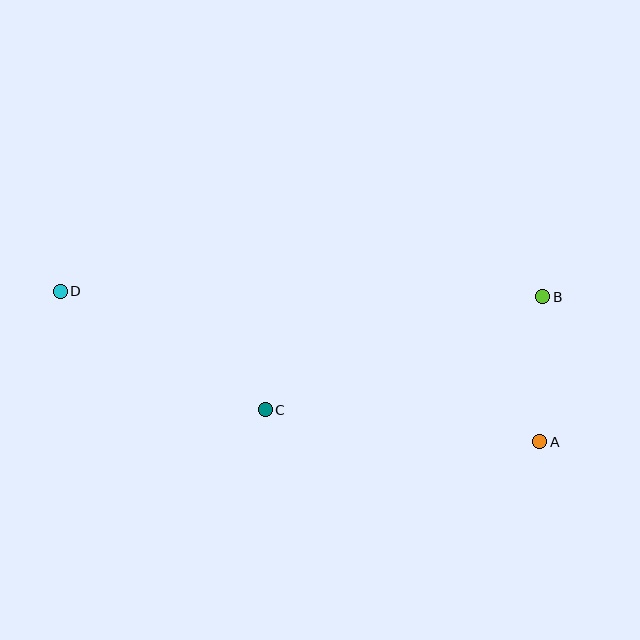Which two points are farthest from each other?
Points A and D are farthest from each other.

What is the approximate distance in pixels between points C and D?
The distance between C and D is approximately 237 pixels.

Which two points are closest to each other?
Points A and B are closest to each other.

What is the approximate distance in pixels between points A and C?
The distance between A and C is approximately 276 pixels.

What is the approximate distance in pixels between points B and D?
The distance between B and D is approximately 483 pixels.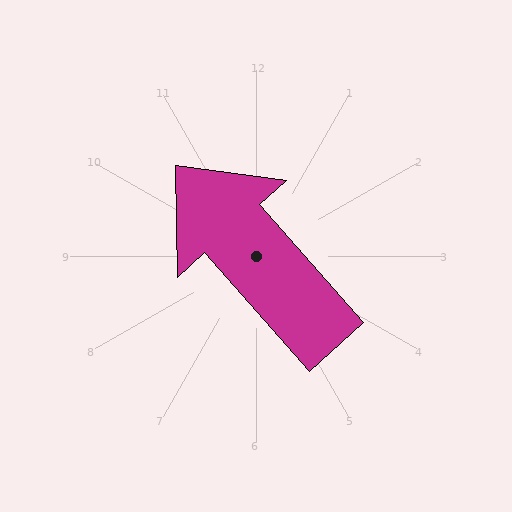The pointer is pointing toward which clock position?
Roughly 11 o'clock.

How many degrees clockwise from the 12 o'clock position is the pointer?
Approximately 318 degrees.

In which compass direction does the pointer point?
Northwest.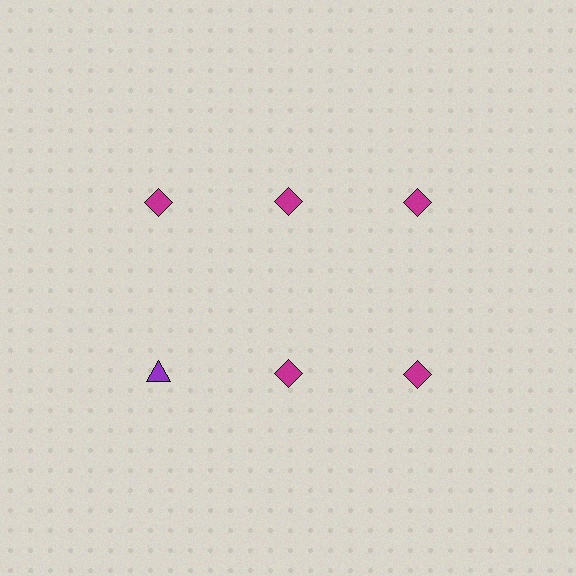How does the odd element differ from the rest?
It differs in both color (purple instead of magenta) and shape (triangle instead of diamond).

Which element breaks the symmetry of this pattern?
The purple triangle in the second row, leftmost column breaks the symmetry. All other shapes are magenta diamonds.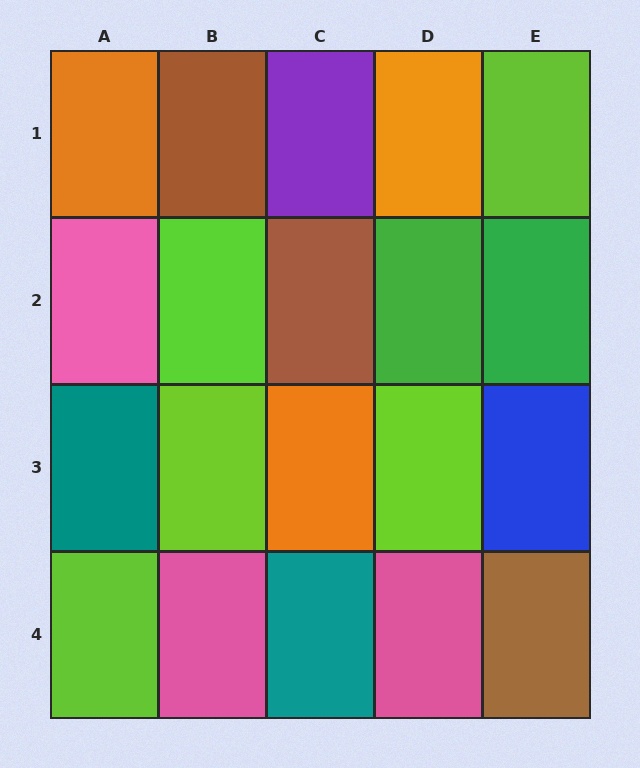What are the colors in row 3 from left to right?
Teal, lime, orange, lime, blue.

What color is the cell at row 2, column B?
Lime.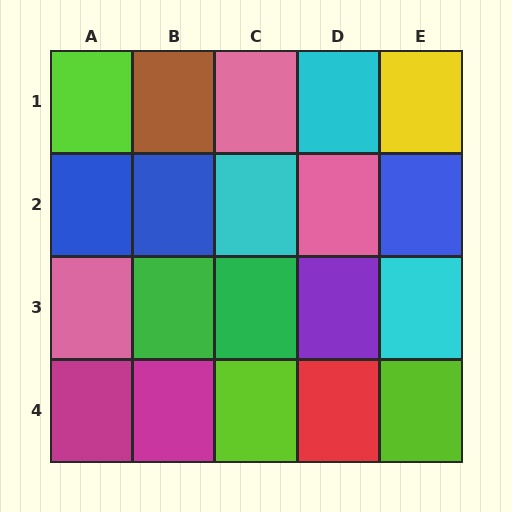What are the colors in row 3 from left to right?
Pink, green, green, purple, cyan.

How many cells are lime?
3 cells are lime.